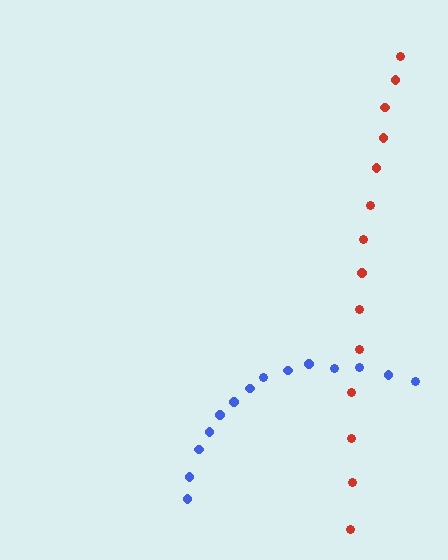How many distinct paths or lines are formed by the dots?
There are 2 distinct paths.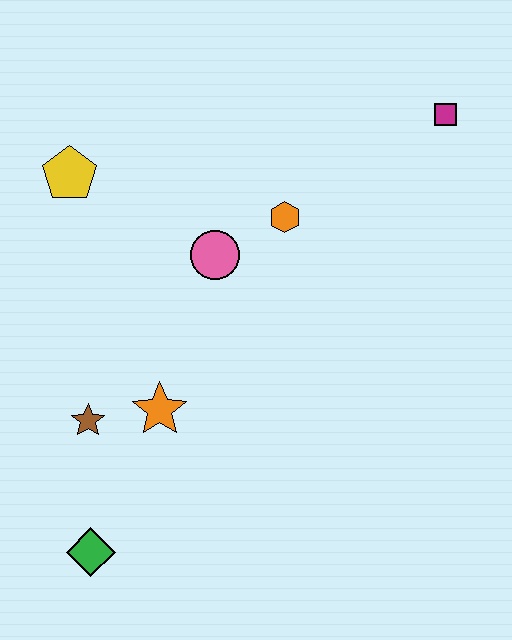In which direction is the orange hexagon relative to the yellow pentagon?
The orange hexagon is to the right of the yellow pentagon.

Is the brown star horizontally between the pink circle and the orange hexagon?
No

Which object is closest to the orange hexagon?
The pink circle is closest to the orange hexagon.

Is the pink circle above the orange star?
Yes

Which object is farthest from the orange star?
The magenta square is farthest from the orange star.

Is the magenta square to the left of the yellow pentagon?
No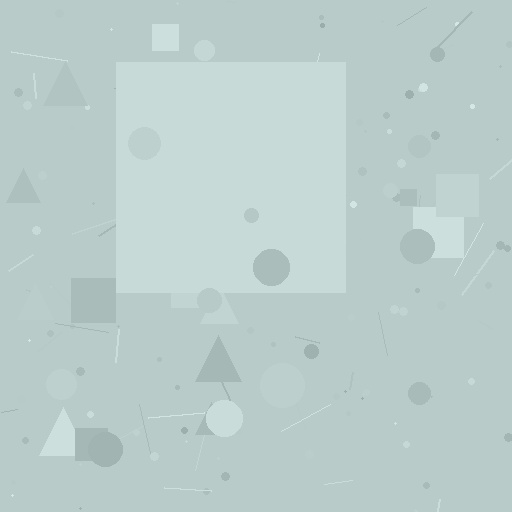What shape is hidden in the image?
A square is hidden in the image.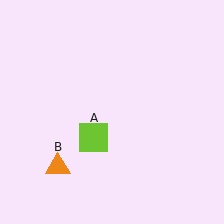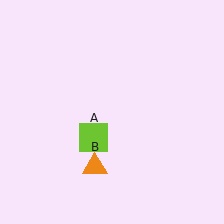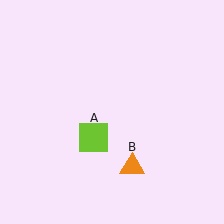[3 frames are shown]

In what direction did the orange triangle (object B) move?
The orange triangle (object B) moved right.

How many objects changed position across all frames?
1 object changed position: orange triangle (object B).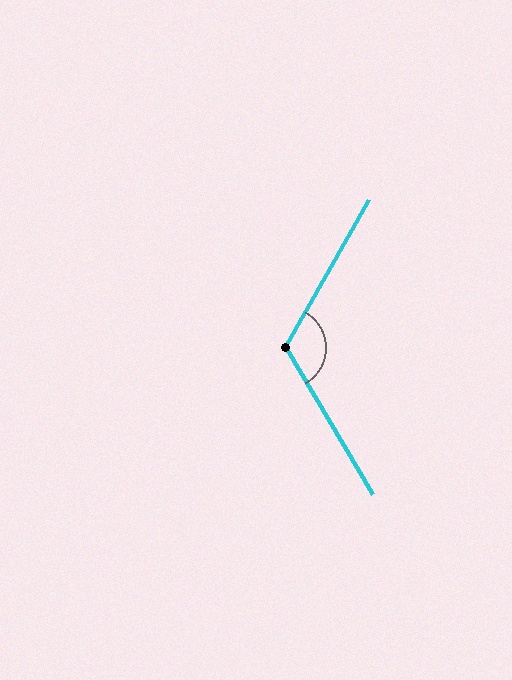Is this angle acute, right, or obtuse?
It is obtuse.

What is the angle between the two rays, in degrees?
Approximately 119 degrees.